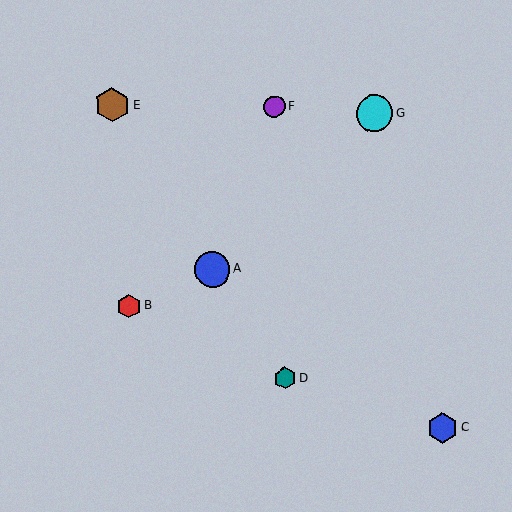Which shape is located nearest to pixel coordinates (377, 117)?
The cyan circle (labeled G) at (374, 113) is nearest to that location.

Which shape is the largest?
The cyan circle (labeled G) is the largest.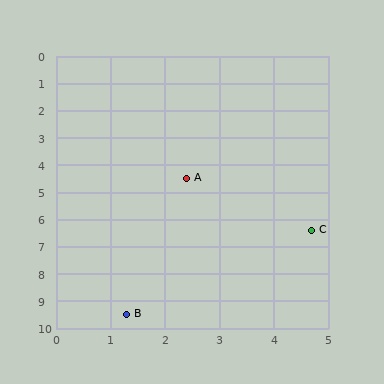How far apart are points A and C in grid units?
Points A and C are about 3.0 grid units apart.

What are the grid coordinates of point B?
Point B is at approximately (1.3, 9.5).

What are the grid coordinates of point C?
Point C is at approximately (4.7, 6.4).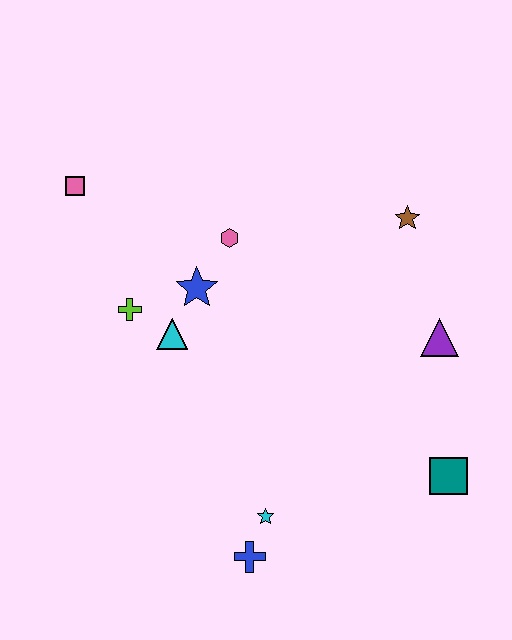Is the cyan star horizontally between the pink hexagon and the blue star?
No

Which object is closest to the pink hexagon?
The blue star is closest to the pink hexagon.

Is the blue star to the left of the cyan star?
Yes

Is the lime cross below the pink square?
Yes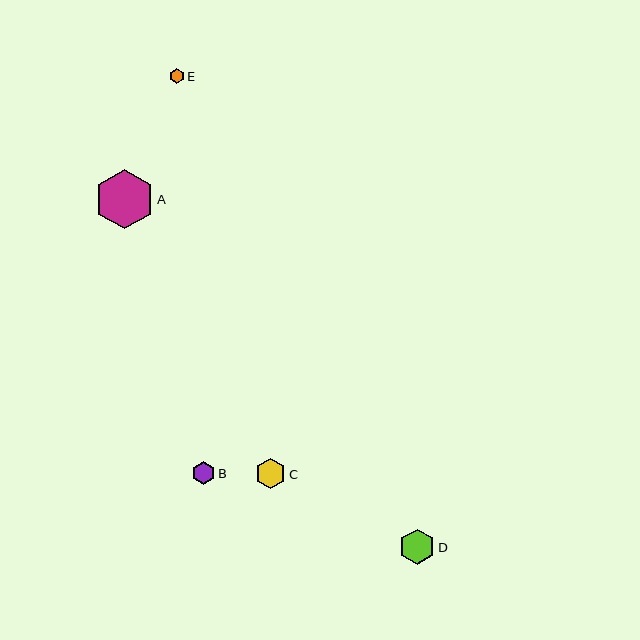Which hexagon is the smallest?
Hexagon E is the smallest with a size of approximately 15 pixels.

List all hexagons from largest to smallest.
From largest to smallest: A, D, C, B, E.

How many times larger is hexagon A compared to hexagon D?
Hexagon A is approximately 1.7 times the size of hexagon D.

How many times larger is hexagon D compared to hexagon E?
Hexagon D is approximately 2.3 times the size of hexagon E.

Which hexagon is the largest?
Hexagon A is the largest with a size of approximately 59 pixels.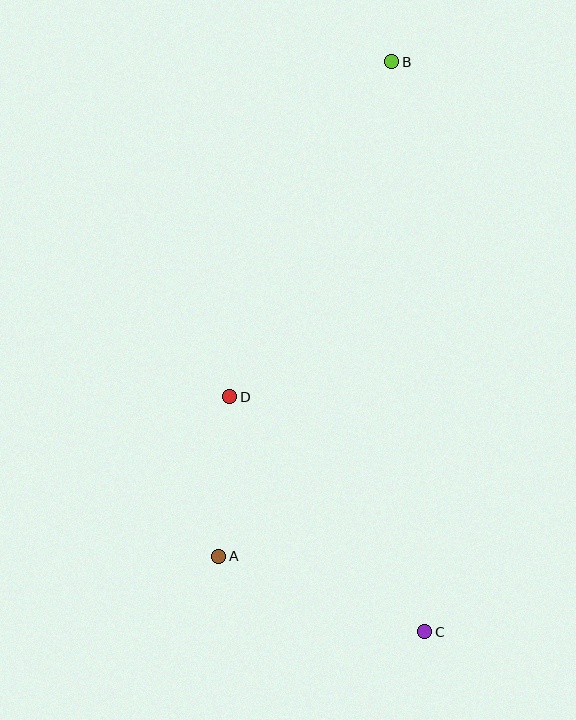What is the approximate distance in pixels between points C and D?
The distance between C and D is approximately 306 pixels.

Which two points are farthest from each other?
Points B and C are farthest from each other.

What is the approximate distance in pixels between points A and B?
The distance between A and B is approximately 524 pixels.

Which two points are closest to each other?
Points A and D are closest to each other.